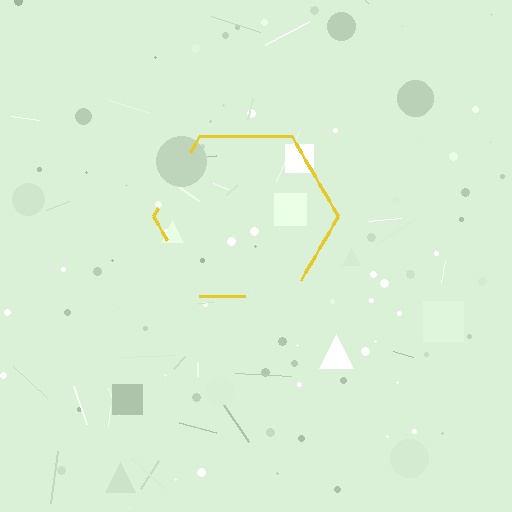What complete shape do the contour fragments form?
The contour fragments form a hexagon.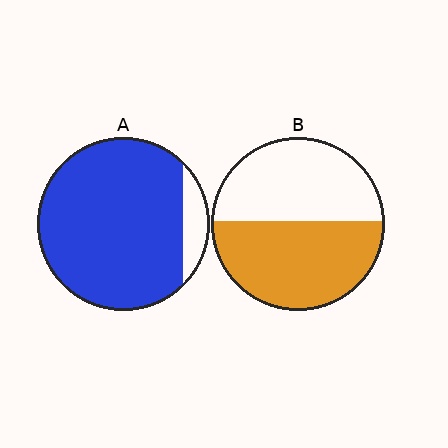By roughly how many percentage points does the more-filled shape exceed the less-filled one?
By roughly 40 percentage points (A over B).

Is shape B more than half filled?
Roughly half.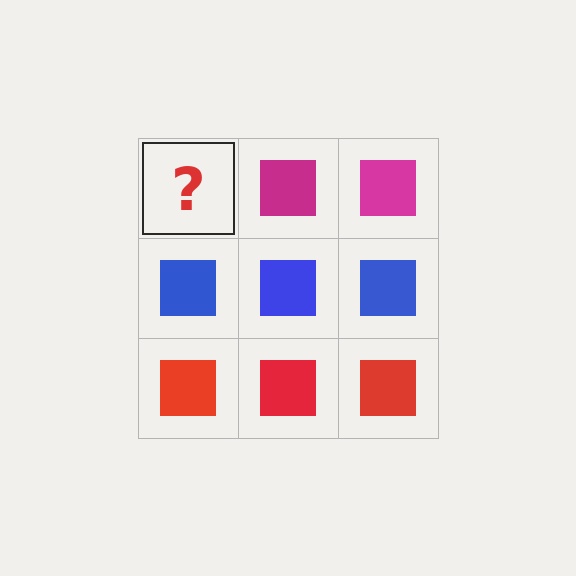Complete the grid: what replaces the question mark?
The question mark should be replaced with a magenta square.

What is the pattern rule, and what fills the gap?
The rule is that each row has a consistent color. The gap should be filled with a magenta square.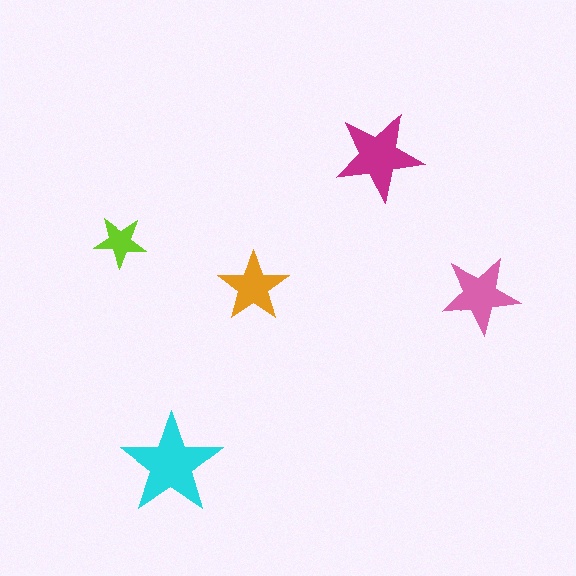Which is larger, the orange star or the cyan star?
The cyan one.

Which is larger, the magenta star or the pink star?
The magenta one.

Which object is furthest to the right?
The pink star is rightmost.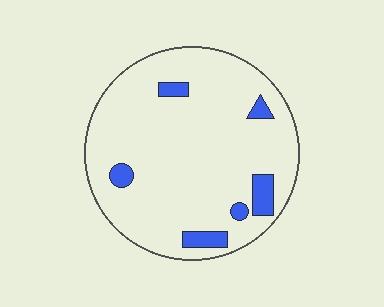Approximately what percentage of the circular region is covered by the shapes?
Approximately 10%.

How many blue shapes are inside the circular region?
6.